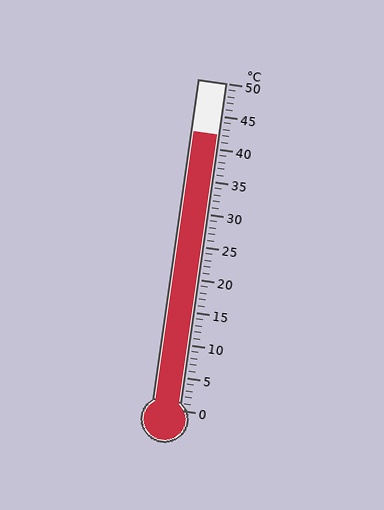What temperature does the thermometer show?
The thermometer shows approximately 42°C.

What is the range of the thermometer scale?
The thermometer scale ranges from 0°C to 50°C.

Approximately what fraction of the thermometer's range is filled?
The thermometer is filled to approximately 85% of its range.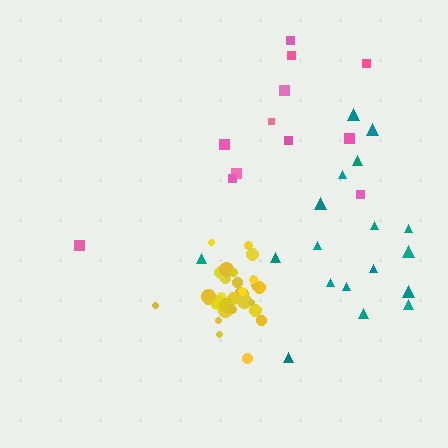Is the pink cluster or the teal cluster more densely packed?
Teal.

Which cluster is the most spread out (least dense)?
Pink.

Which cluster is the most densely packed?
Yellow.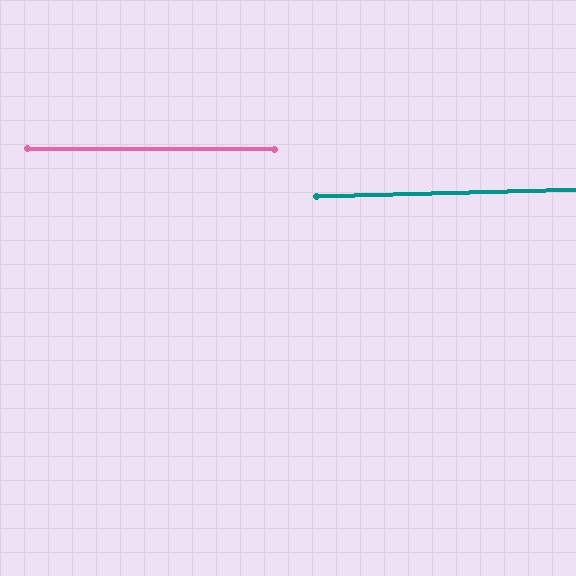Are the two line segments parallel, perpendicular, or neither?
Parallel — their directions differ by only 1.8°.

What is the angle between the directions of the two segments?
Approximately 2 degrees.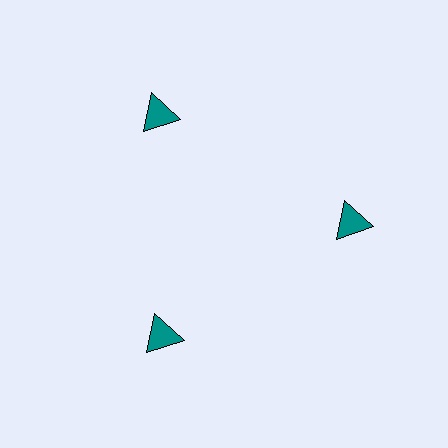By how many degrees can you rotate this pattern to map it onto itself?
The pattern maps onto itself every 120 degrees of rotation.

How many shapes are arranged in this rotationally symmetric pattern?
There are 3 shapes, arranged in 3 groups of 1.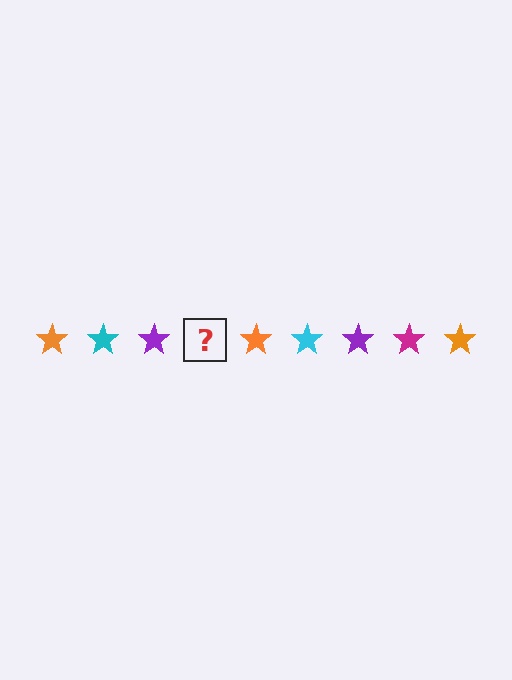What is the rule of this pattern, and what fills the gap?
The rule is that the pattern cycles through orange, cyan, purple, magenta stars. The gap should be filled with a magenta star.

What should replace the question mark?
The question mark should be replaced with a magenta star.